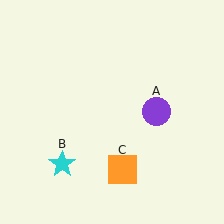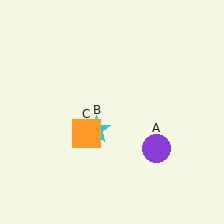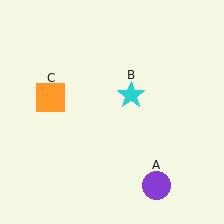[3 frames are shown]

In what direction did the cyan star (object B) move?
The cyan star (object B) moved up and to the right.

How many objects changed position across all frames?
3 objects changed position: purple circle (object A), cyan star (object B), orange square (object C).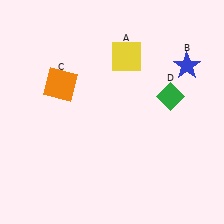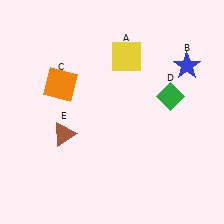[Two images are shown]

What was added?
A brown triangle (E) was added in Image 2.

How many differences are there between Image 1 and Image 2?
There is 1 difference between the two images.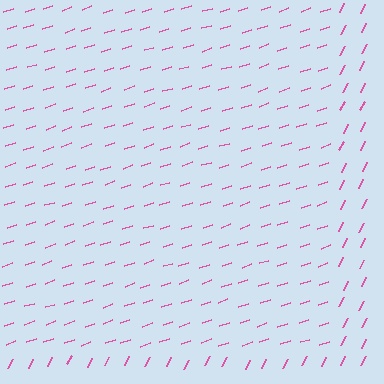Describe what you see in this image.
The image is filled with small pink line segments. A rectangle region in the image has lines oriented differently from the surrounding lines, creating a visible texture boundary.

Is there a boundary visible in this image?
Yes, there is a texture boundary formed by a change in line orientation.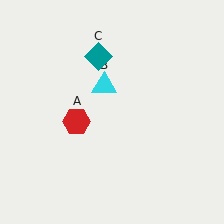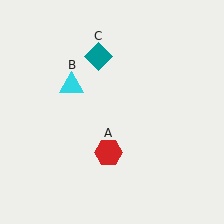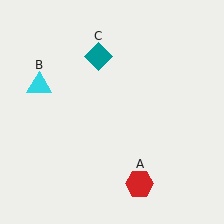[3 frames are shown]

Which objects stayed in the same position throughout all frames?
Teal diamond (object C) remained stationary.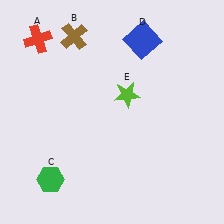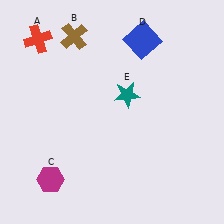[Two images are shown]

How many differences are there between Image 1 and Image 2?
There are 2 differences between the two images.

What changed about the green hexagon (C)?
In Image 1, C is green. In Image 2, it changed to magenta.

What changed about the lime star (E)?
In Image 1, E is lime. In Image 2, it changed to teal.